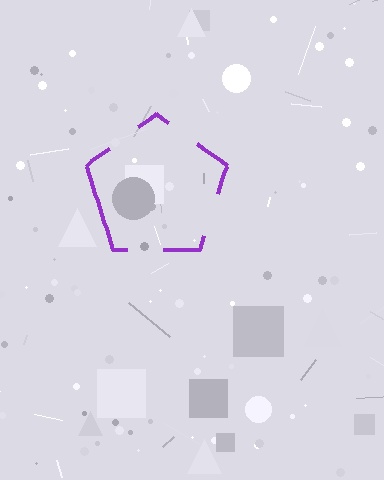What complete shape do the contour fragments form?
The contour fragments form a pentagon.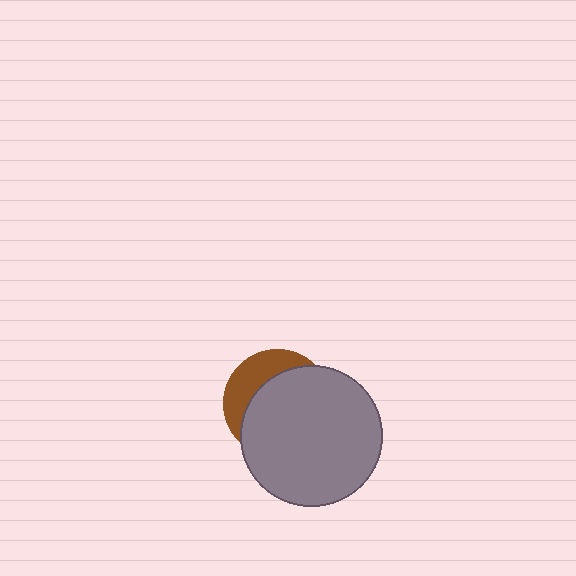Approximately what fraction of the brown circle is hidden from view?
Roughly 69% of the brown circle is hidden behind the gray circle.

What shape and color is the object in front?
The object in front is a gray circle.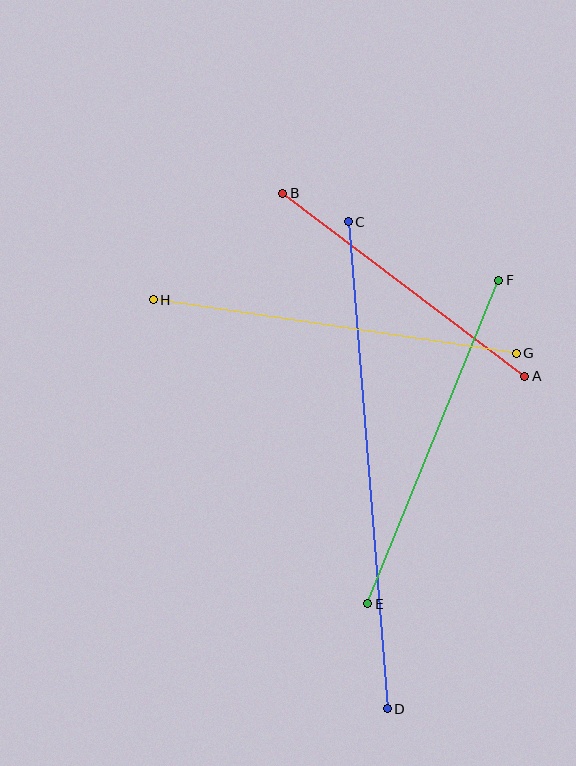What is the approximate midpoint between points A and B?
The midpoint is at approximately (404, 285) pixels.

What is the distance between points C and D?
The distance is approximately 488 pixels.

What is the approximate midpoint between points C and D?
The midpoint is at approximately (368, 465) pixels.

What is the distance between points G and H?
The distance is approximately 367 pixels.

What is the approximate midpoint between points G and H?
The midpoint is at approximately (335, 327) pixels.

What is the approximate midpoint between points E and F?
The midpoint is at approximately (433, 442) pixels.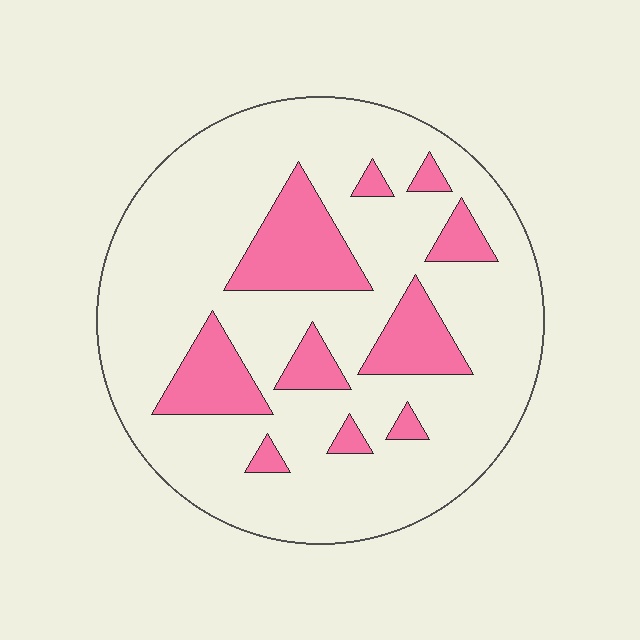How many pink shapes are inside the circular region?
10.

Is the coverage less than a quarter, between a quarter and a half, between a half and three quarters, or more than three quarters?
Less than a quarter.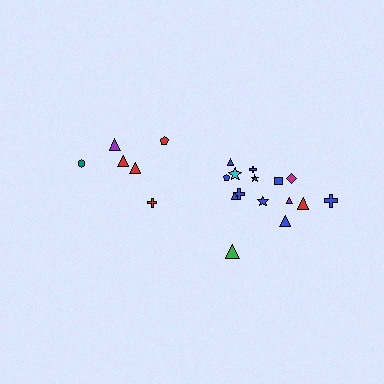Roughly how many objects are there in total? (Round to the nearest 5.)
Roughly 20 objects in total.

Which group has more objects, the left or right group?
The right group.